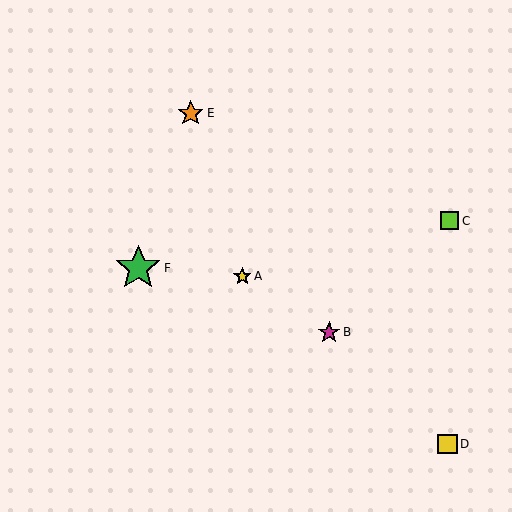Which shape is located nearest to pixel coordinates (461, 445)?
The yellow square (labeled D) at (448, 444) is nearest to that location.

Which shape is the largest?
The green star (labeled F) is the largest.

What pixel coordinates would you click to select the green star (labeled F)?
Click at (138, 268) to select the green star F.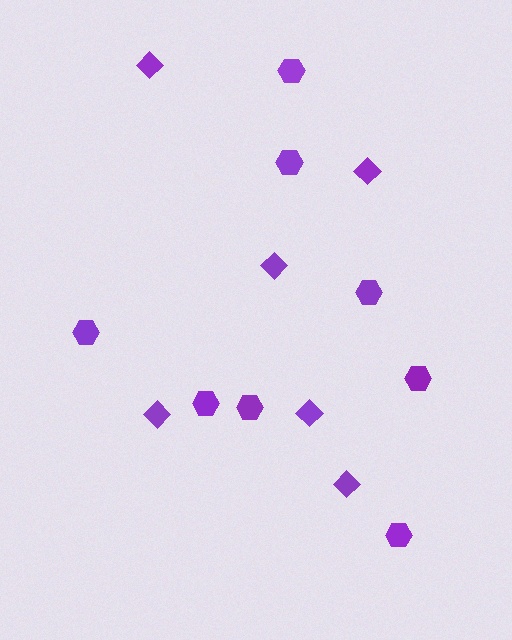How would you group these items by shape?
There are 2 groups: one group of diamonds (6) and one group of hexagons (8).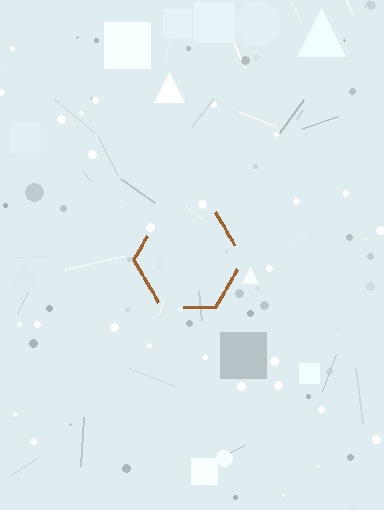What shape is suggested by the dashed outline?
The dashed outline suggests a hexagon.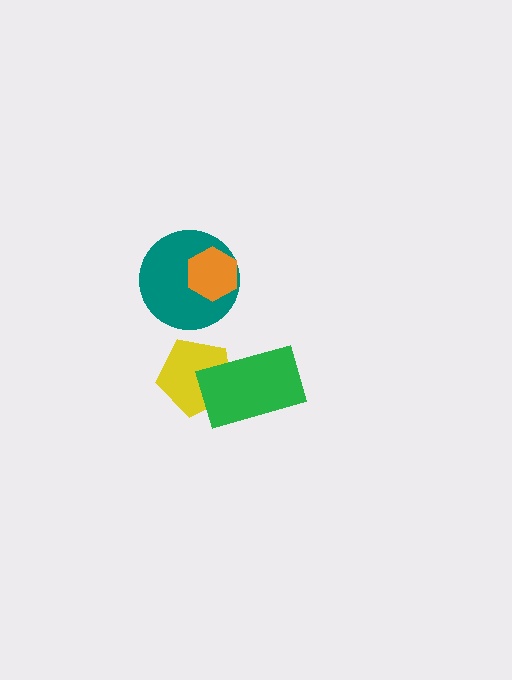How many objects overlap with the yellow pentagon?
1 object overlaps with the yellow pentagon.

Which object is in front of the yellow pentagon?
The green rectangle is in front of the yellow pentagon.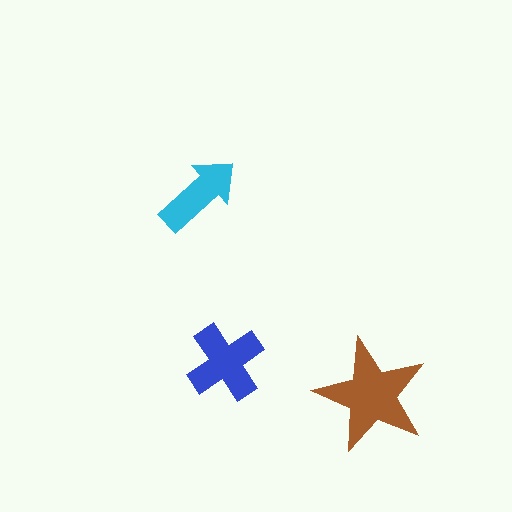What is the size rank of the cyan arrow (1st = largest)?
3rd.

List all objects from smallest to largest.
The cyan arrow, the blue cross, the brown star.